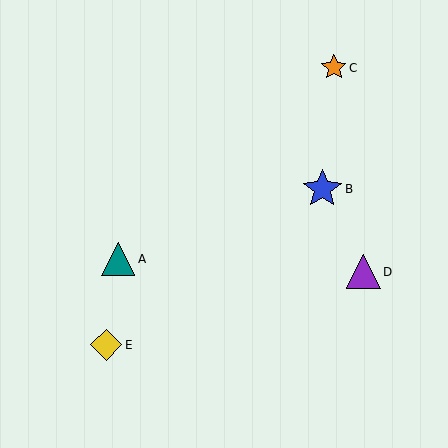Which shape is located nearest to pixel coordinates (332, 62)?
The orange star (labeled C) at (334, 68) is nearest to that location.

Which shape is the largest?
The blue star (labeled B) is the largest.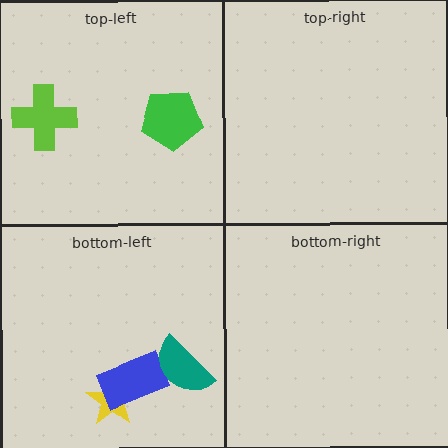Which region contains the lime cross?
The top-left region.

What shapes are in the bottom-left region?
The yellow star, the blue rectangle, the teal semicircle.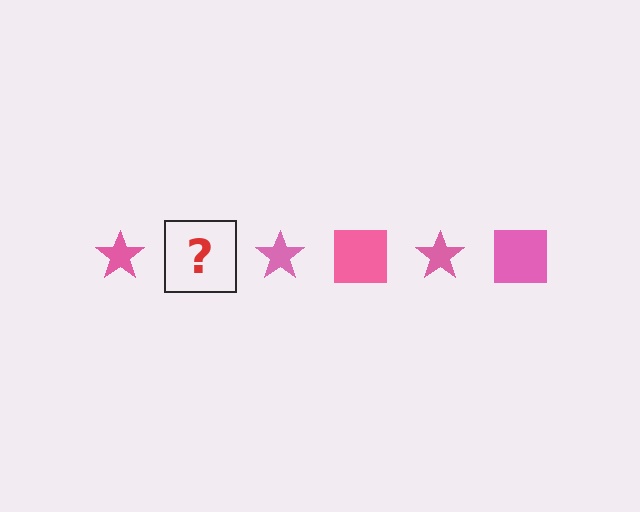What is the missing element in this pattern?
The missing element is a pink square.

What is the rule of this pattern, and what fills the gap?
The rule is that the pattern cycles through star, square shapes in pink. The gap should be filled with a pink square.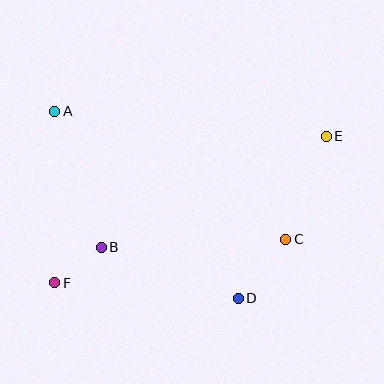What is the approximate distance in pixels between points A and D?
The distance between A and D is approximately 262 pixels.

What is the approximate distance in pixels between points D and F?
The distance between D and F is approximately 184 pixels.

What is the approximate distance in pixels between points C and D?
The distance between C and D is approximately 76 pixels.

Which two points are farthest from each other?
Points E and F are farthest from each other.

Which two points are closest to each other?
Points B and F are closest to each other.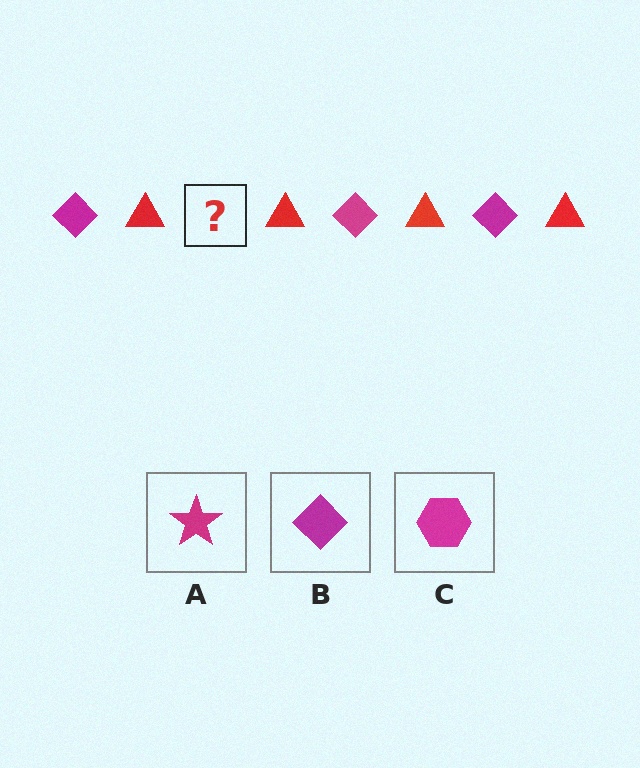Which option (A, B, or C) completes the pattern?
B.